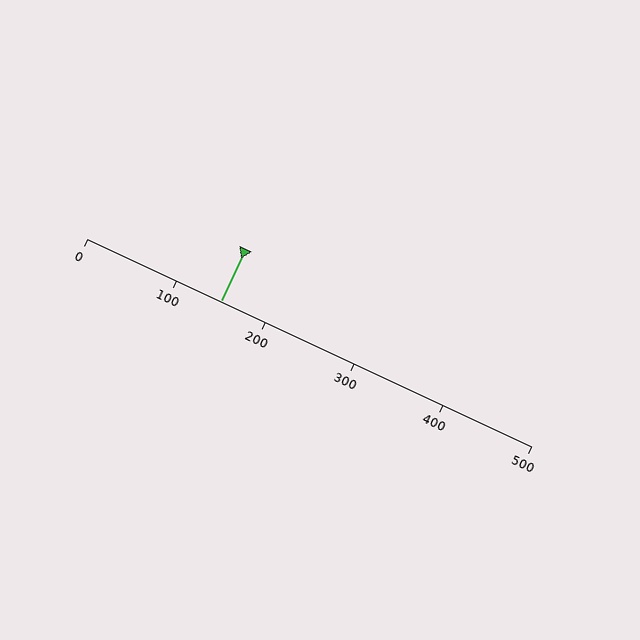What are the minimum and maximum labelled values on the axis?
The axis runs from 0 to 500.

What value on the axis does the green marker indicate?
The marker indicates approximately 150.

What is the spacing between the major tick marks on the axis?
The major ticks are spaced 100 apart.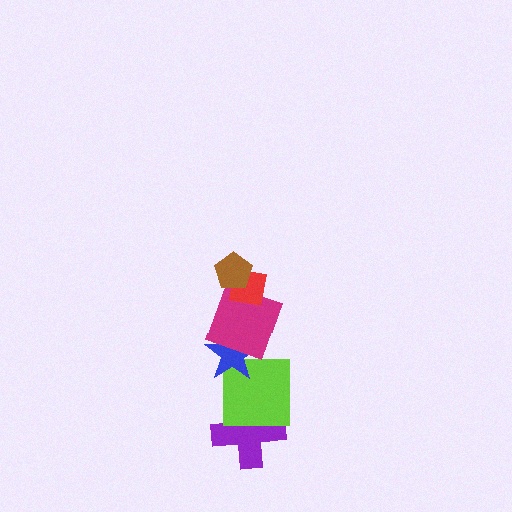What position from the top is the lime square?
The lime square is 5th from the top.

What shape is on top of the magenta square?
The red square is on top of the magenta square.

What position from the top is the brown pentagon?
The brown pentagon is 1st from the top.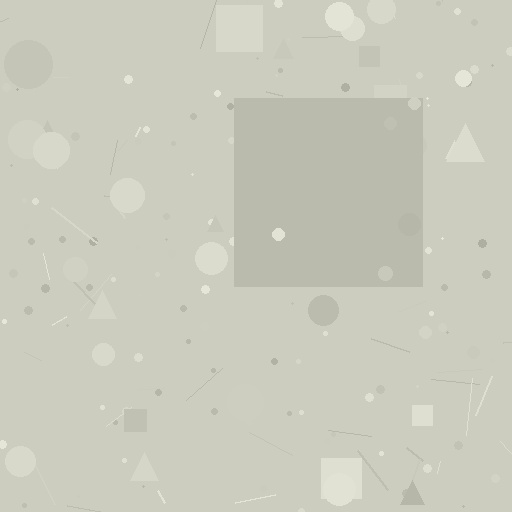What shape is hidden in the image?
A square is hidden in the image.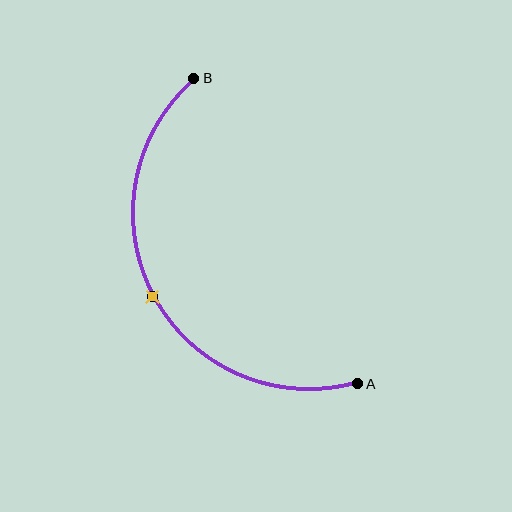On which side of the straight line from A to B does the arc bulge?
The arc bulges to the left of the straight line connecting A and B.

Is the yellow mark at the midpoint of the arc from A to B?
Yes. The yellow mark lies on the arc at equal arc-length from both A and B — it is the arc midpoint.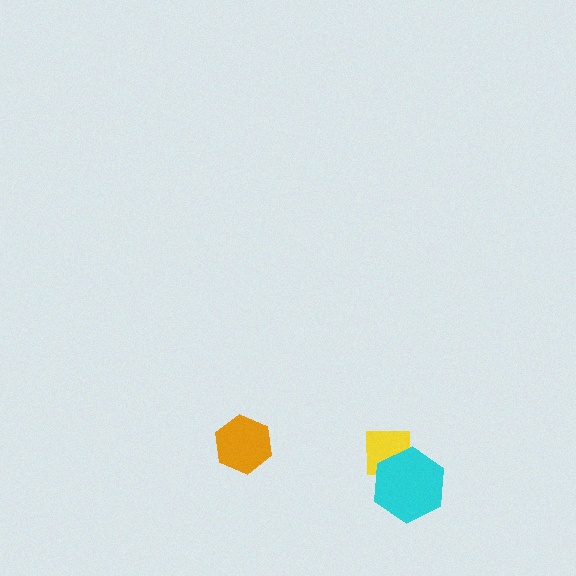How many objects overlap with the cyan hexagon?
1 object overlaps with the cyan hexagon.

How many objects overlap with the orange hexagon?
0 objects overlap with the orange hexagon.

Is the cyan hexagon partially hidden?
No, no other shape covers it.